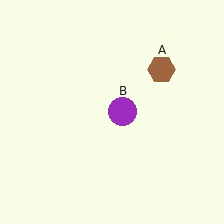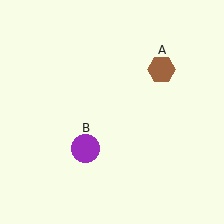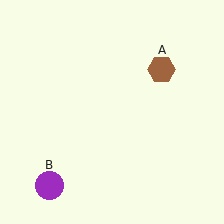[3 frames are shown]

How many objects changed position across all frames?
1 object changed position: purple circle (object B).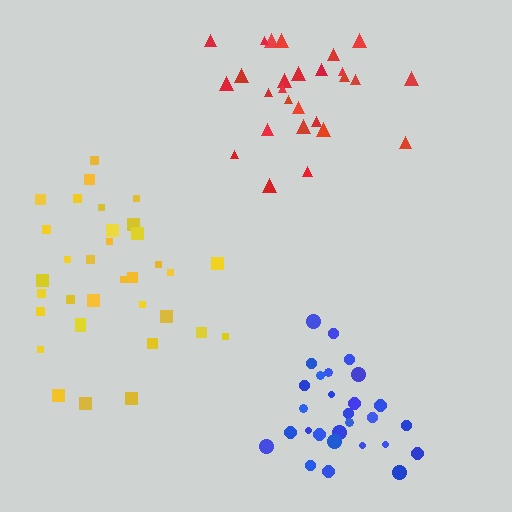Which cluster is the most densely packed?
Blue.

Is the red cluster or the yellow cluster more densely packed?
Red.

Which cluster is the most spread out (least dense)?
Yellow.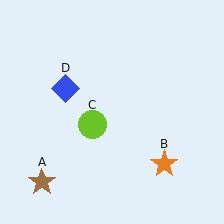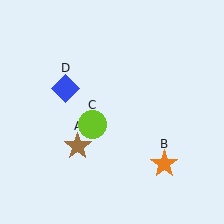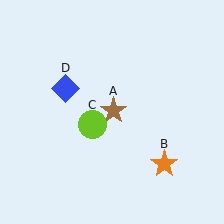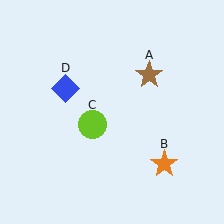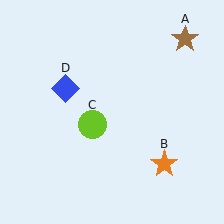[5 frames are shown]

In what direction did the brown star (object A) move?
The brown star (object A) moved up and to the right.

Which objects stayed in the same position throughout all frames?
Orange star (object B) and lime circle (object C) and blue diamond (object D) remained stationary.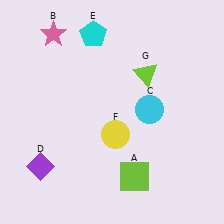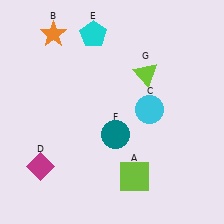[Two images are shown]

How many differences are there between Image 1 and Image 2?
There are 3 differences between the two images.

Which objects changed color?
B changed from pink to orange. D changed from purple to magenta. F changed from yellow to teal.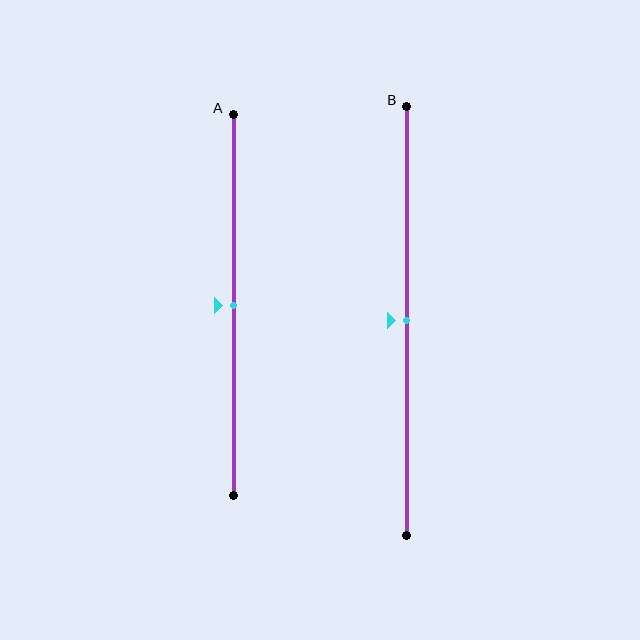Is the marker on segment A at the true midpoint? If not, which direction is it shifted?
Yes, the marker on segment A is at the true midpoint.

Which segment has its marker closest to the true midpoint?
Segment A has its marker closest to the true midpoint.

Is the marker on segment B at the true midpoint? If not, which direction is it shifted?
Yes, the marker on segment B is at the true midpoint.